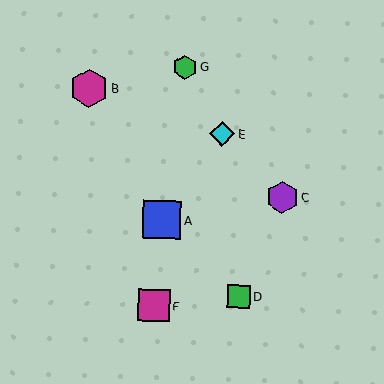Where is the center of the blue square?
The center of the blue square is at (162, 220).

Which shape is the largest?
The blue square (labeled A) is the largest.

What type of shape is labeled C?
Shape C is a purple hexagon.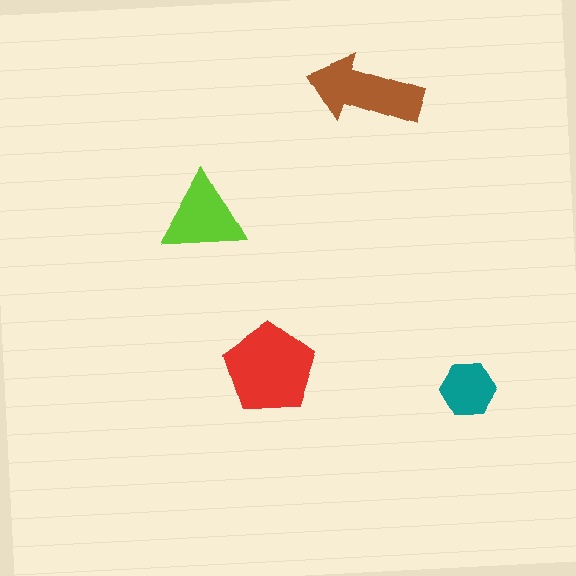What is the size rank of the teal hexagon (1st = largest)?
4th.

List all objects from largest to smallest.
The red pentagon, the brown arrow, the lime triangle, the teal hexagon.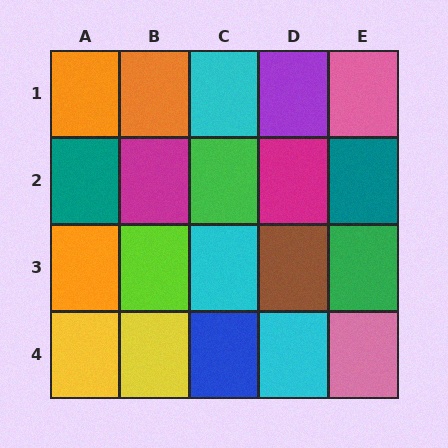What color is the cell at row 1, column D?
Purple.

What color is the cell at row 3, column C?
Cyan.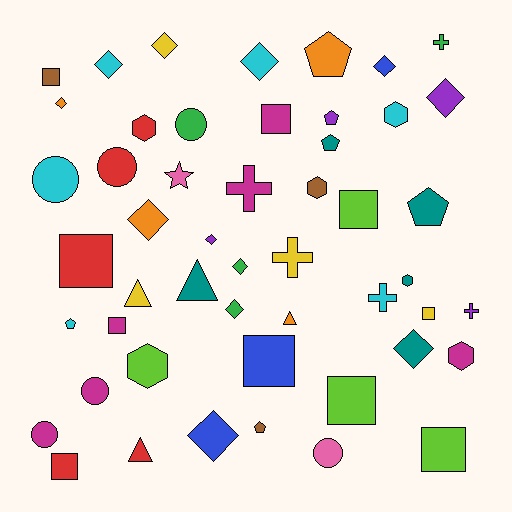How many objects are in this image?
There are 50 objects.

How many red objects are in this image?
There are 5 red objects.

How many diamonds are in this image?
There are 12 diamonds.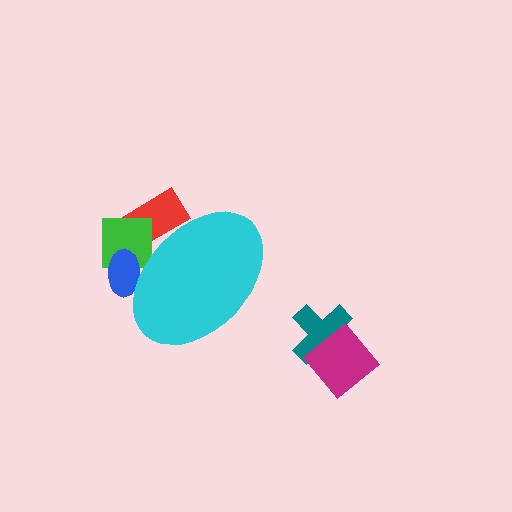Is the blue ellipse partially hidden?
Yes, the blue ellipse is partially hidden behind the cyan ellipse.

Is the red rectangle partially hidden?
Yes, the red rectangle is partially hidden behind the cyan ellipse.